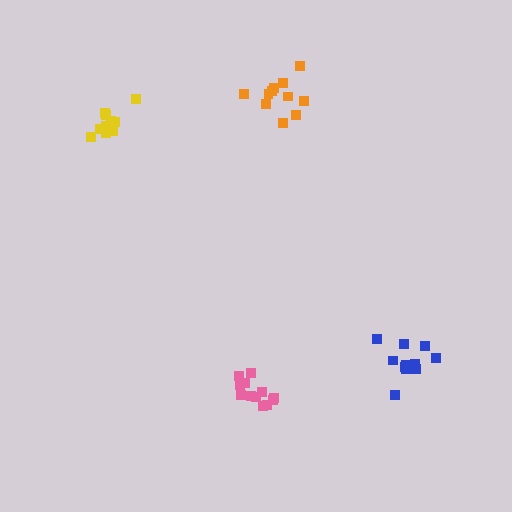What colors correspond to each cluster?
The clusters are colored: blue, orange, yellow, pink.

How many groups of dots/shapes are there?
There are 4 groups.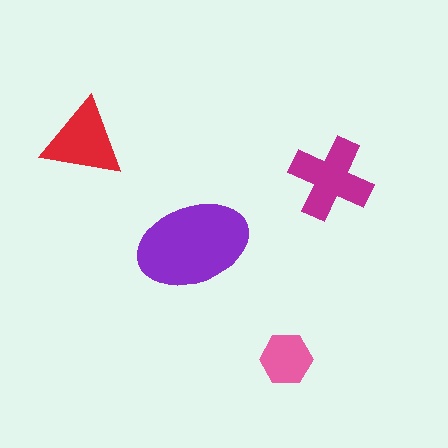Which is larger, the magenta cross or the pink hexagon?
The magenta cross.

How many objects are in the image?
There are 4 objects in the image.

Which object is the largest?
The purple ellipse.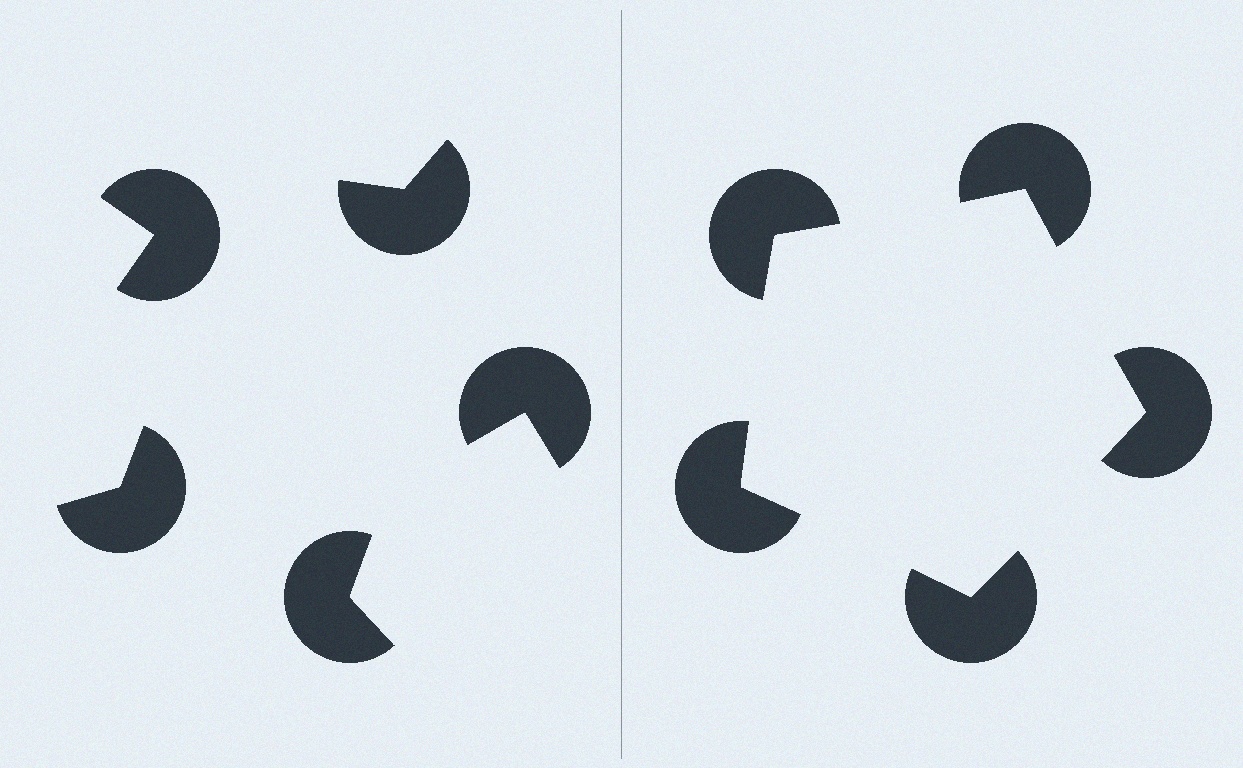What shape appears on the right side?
An illusory pentagon.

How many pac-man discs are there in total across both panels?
10 — 5 on each side.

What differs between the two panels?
The pac-man discs are positioned identically on both sides; only the wedge orientations differ. On the right they align to a pentagon; on the left they are misaligned.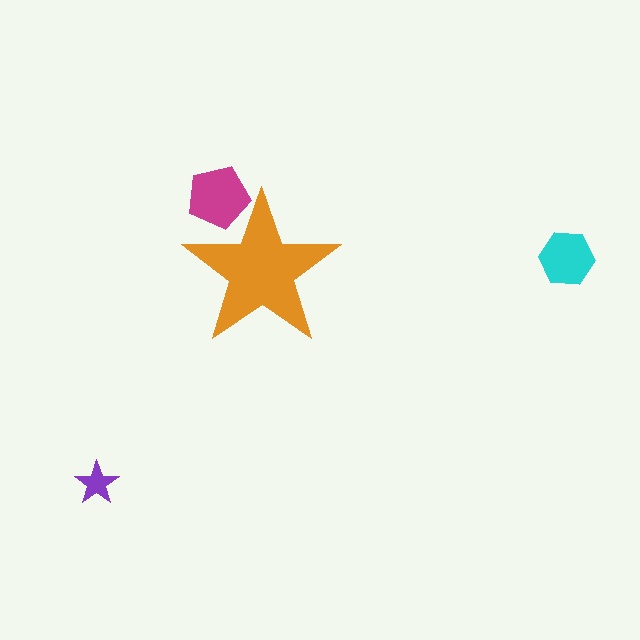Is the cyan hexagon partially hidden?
No, the cyan hexagon is fully visible.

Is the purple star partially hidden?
No, the purple star is fully visible.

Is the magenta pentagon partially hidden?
Yes, the magenta pentagon is partially hidden behind the orange star.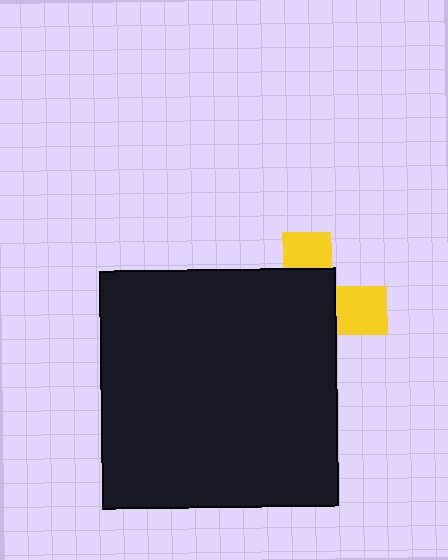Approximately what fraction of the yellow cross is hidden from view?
Roughly 67% of the yellow cross is hidden behind the black rectangle.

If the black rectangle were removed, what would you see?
You would see the complete yellow cross.